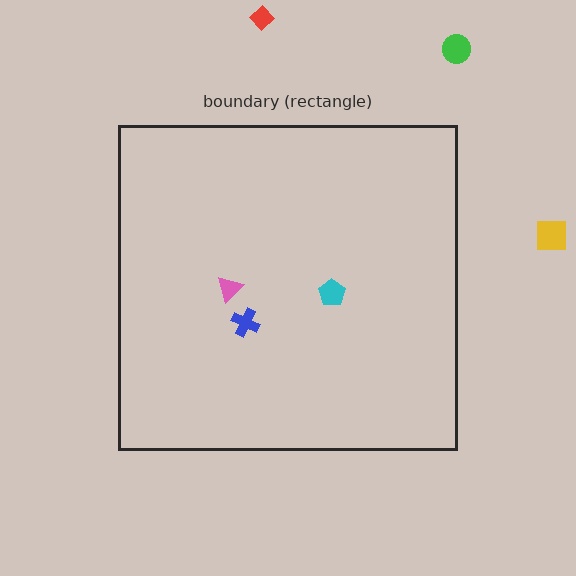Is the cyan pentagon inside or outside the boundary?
Inside.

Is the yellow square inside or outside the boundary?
Outside.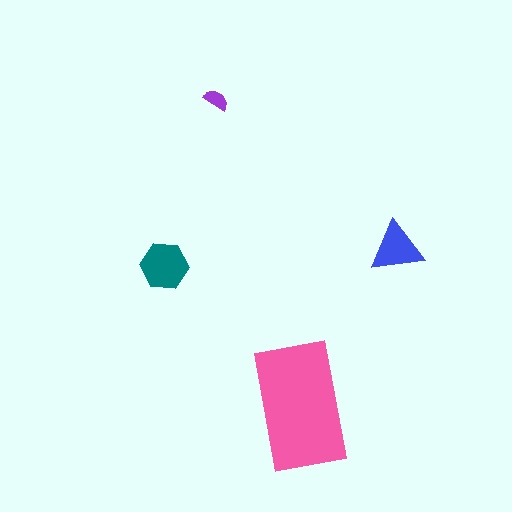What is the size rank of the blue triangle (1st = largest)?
3rd.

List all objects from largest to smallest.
The pink rectangle, the teal hexagon, the blue triangle, the purple semicircle.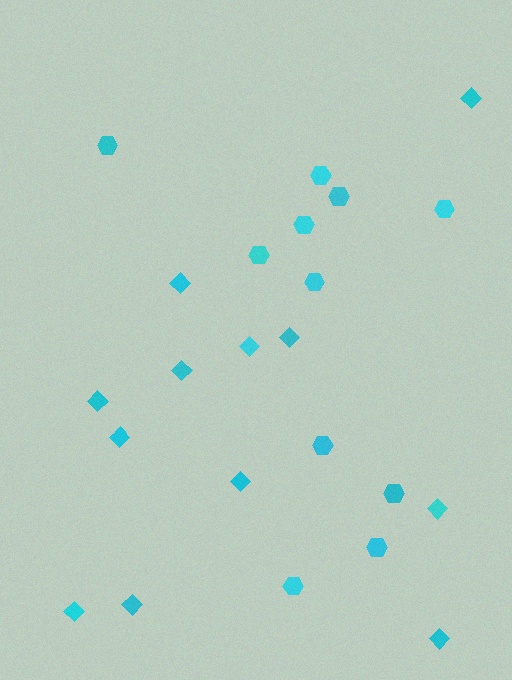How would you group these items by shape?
There are 2 groups: one group of hexagons (11) and one group of diamonds (12).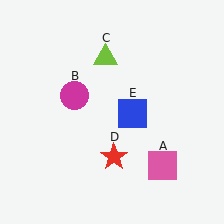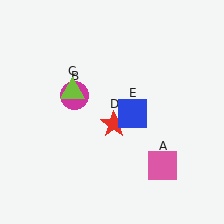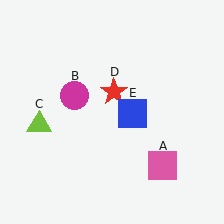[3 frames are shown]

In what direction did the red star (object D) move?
The red star (object D) moved up.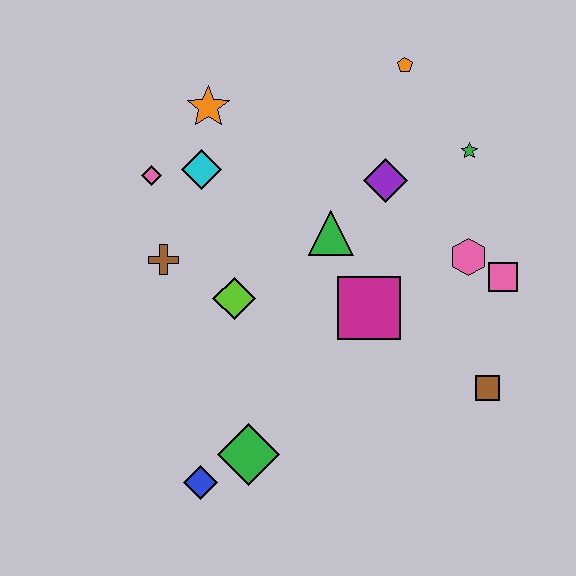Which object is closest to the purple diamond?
The green triangle is closest to the purple diamond.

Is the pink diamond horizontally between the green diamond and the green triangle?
No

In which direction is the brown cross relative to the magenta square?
The brown cross is to the left of the magenta square.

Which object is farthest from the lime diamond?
The orange pentagon is farthest from the lime diamond.